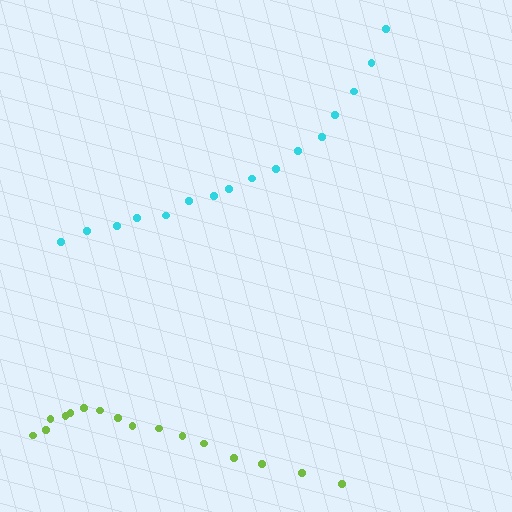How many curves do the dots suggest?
There are 2 distinct paths.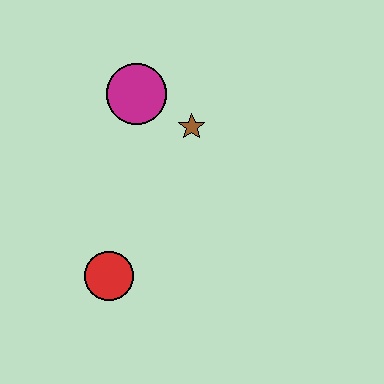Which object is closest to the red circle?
The brown star is closest to the red circle.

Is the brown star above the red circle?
Yes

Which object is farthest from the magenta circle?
The red circle is farthest from the magenta circle.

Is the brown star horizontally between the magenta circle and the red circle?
No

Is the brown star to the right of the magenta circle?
Yes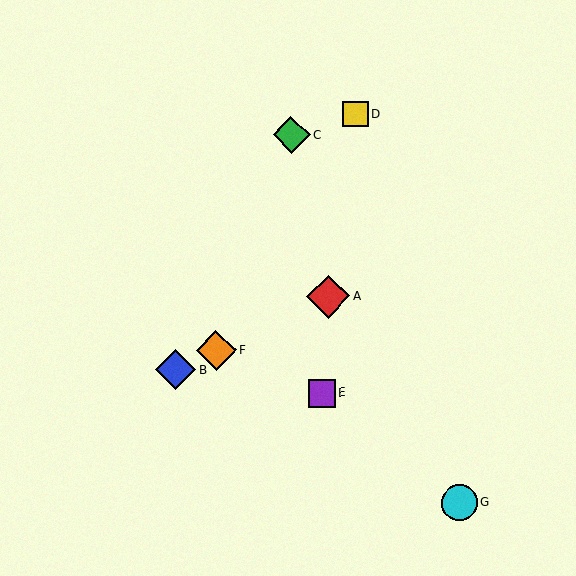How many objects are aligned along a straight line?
3 objects (A, B, F) are aligned along a straight line.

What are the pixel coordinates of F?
Object F is at (216, 350).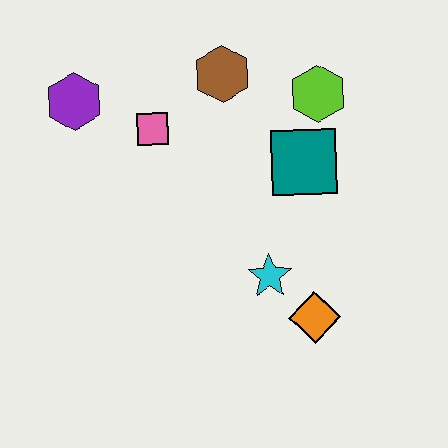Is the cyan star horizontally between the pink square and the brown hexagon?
No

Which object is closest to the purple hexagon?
The pink square is closest to the purple hexagon.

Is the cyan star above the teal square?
No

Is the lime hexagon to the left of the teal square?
No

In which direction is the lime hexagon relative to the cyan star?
The lime hexagon is above the cyan star.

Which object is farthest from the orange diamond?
The purple hexagon is farthest from the orange diamond.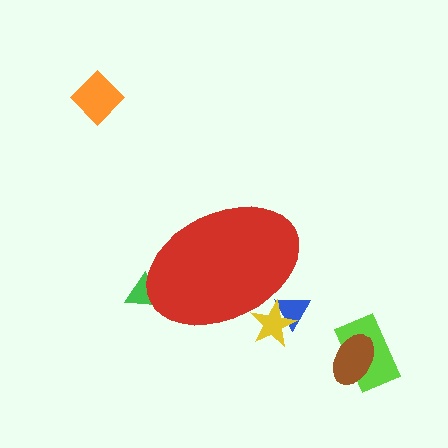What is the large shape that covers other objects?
A red ellipse.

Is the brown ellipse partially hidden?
No, the brown ellipse is fully visible.